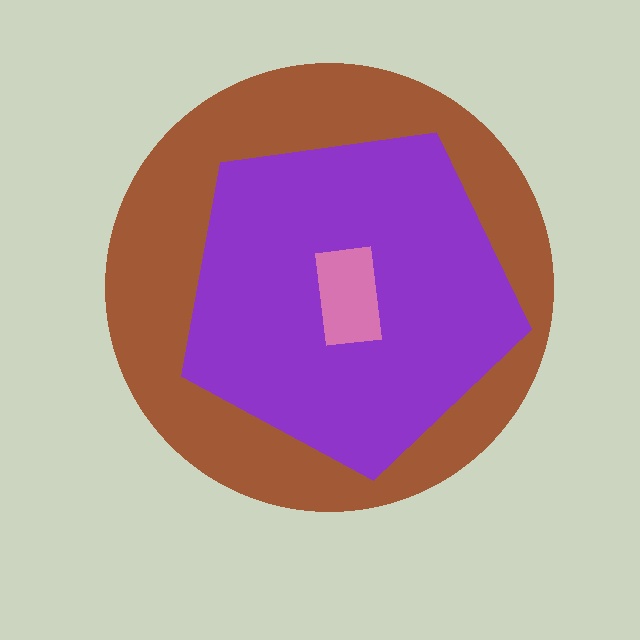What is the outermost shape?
The brown circle.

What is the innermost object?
The pink rectangle.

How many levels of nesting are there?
3.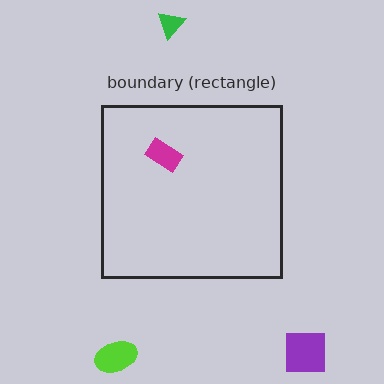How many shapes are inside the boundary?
1 inside, 3 outside.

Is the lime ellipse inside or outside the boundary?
Outside.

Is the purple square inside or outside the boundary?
Outside.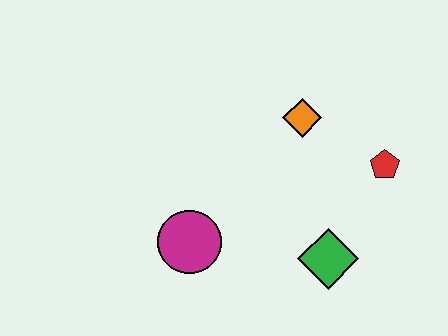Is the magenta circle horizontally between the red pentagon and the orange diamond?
No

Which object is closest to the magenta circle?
The green diamond is closest to the magenta circle.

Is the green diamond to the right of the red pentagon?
No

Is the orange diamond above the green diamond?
Yes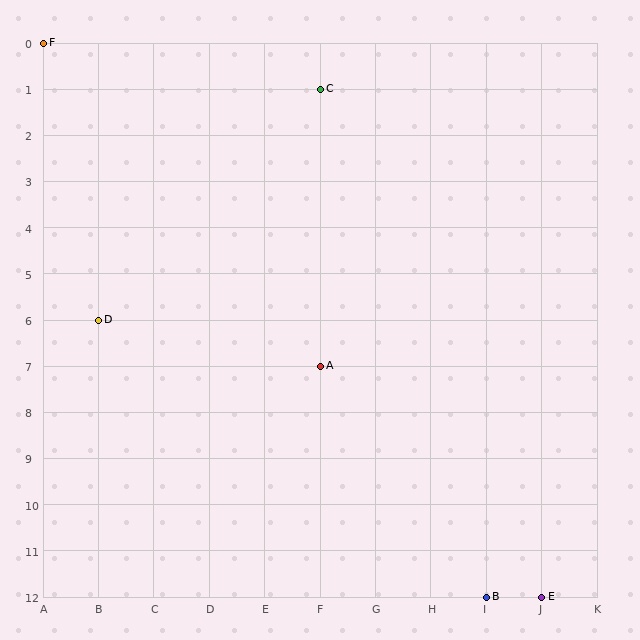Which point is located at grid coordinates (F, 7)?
Point A is at (F, 7).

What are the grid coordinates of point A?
Point A is at grid coordinates (F, 7).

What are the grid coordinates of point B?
Point B is at grid coordinates (I, 12).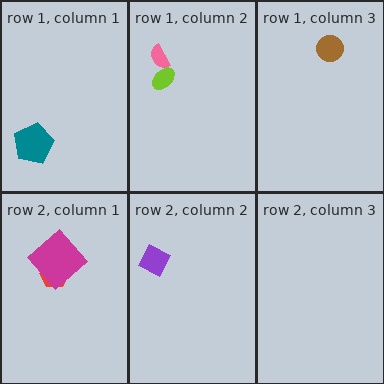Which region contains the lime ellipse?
The row 1, column 2 region.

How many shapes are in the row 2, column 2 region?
1.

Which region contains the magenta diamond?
The row 2, column 1 region.